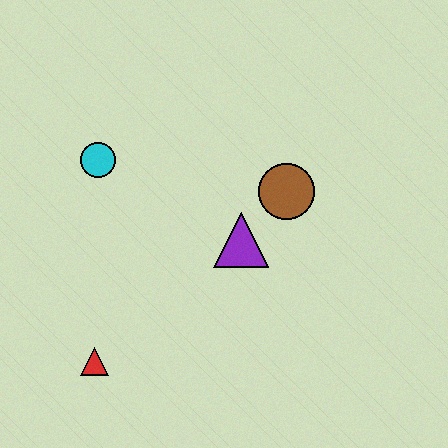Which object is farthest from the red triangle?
The brown circle is farthest from the red triangle.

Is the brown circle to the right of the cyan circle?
Yes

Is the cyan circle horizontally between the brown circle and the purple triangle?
No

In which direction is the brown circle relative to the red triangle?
The brown circle is to the right of the red triangle.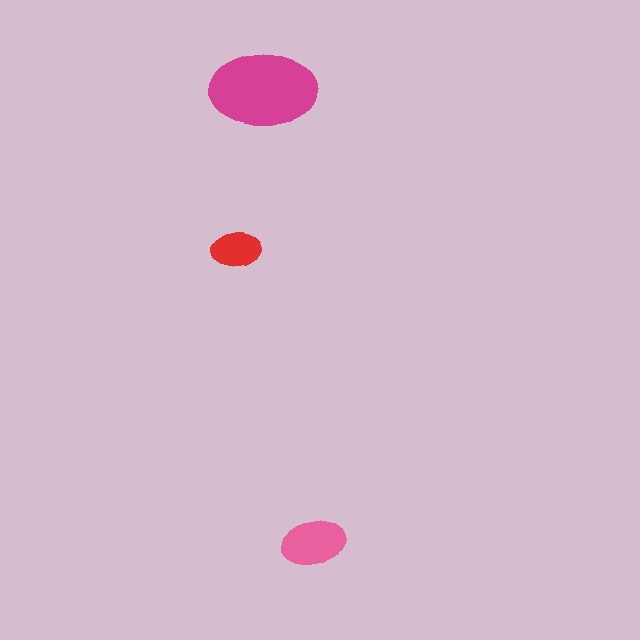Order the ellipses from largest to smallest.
the magenta one, the pink one, the red one.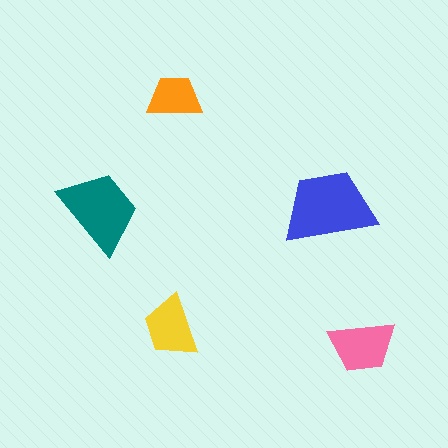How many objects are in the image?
There are 5 objects in the image.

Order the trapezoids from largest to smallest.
the blue one, the teal one, the pink one, the yellow one, the orange one.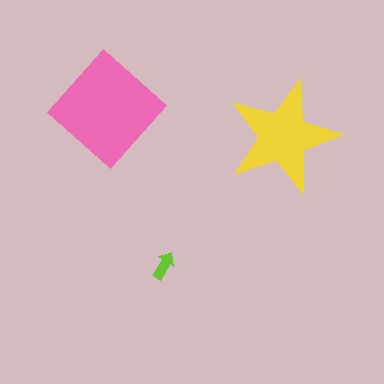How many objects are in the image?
There are 3 objects in the image.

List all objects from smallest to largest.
The lime arrow, the yellow star, the pink diamond.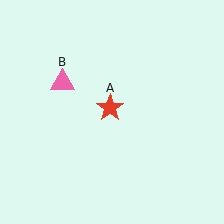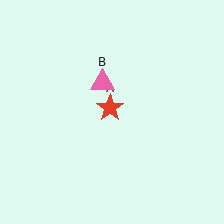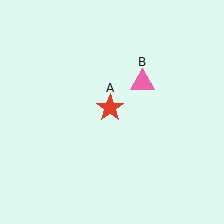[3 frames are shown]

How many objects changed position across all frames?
1 object changed position: pink triangle (object B).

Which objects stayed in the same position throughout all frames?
Red star (object A) remained stationary.